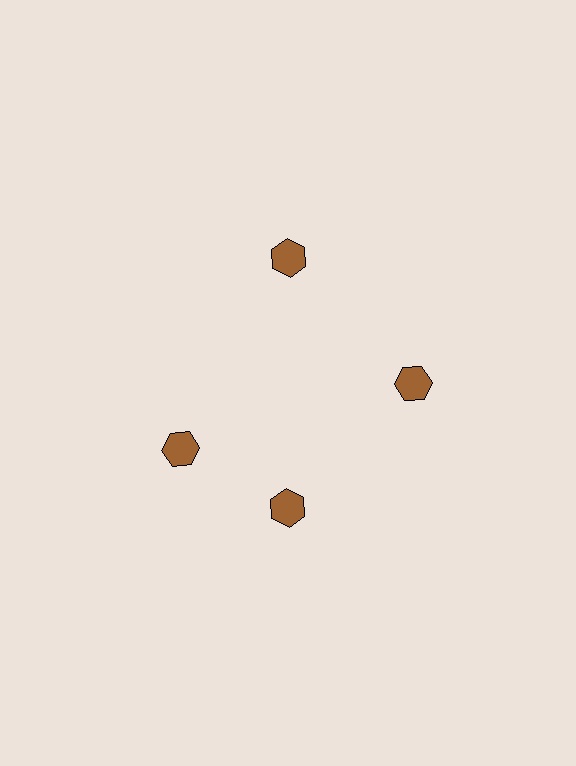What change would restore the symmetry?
The symmetry would be restored by rotating it back into even spacing with its neighbors so that all 4 hexagons sit at equal angles and equal distance from the center.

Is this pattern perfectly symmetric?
No. The 4 brown hexagons are arranged in a ring, but one element near the 9 o'clock position is rotated out of alignment along the ring, breaking the 4-fold rotational symmetry.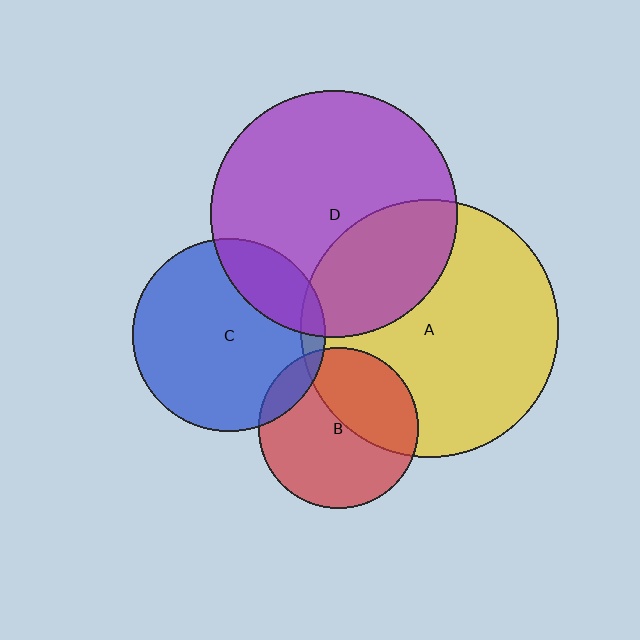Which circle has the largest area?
Circle A (yellow).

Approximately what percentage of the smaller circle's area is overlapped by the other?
Approximately 5%.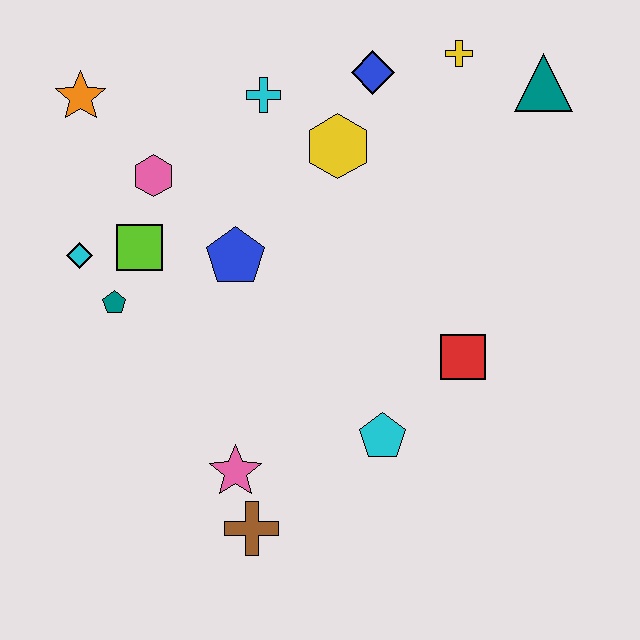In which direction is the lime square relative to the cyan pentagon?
The lime square is to the left of the cyan pentagon.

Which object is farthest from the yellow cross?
The brown cross is farthest from the yellow cross.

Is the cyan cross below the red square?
No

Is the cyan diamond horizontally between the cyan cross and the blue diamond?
No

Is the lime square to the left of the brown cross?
Yes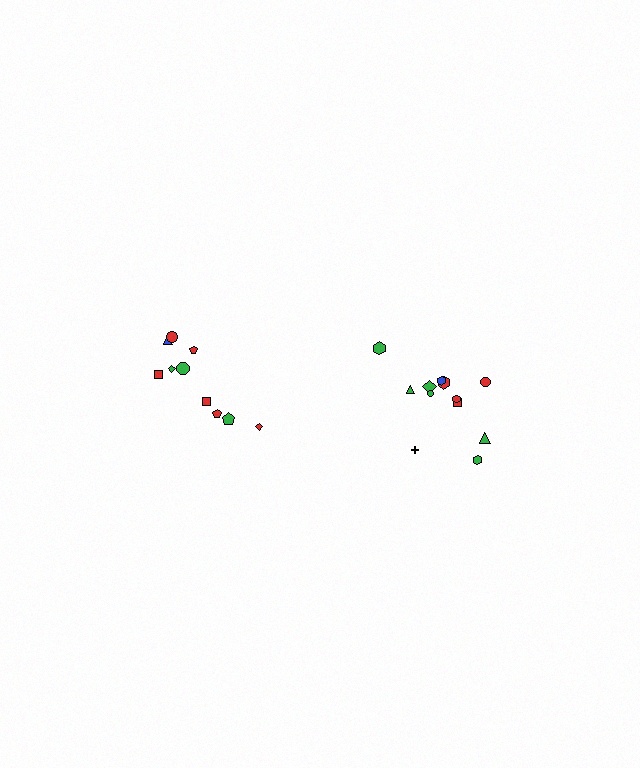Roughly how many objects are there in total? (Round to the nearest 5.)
Roughly 20 objects in total.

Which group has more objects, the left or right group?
The right group.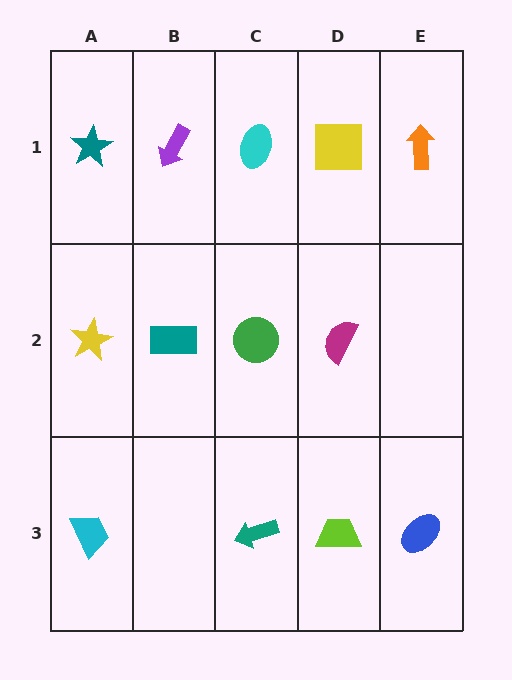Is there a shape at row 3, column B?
No, that cell is empty.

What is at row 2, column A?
A yellow star.